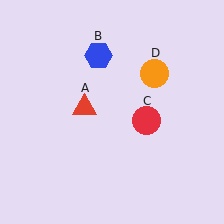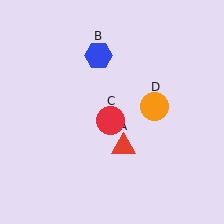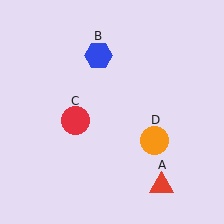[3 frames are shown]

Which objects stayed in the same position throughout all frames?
Blue hexagon (object B) remained stationary.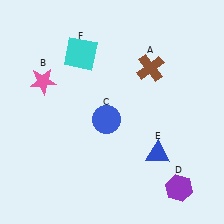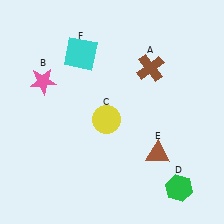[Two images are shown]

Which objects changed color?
C changed from blue to yellow. D changed from purple to green. E changed from blue to brown.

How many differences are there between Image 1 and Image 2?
There are 3 differences between the two images.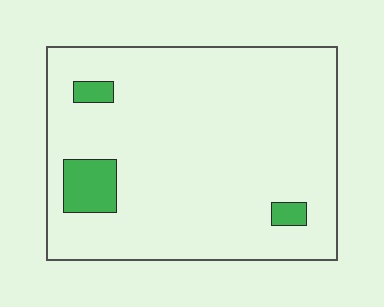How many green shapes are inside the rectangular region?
3.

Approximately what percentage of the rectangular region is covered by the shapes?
Approximately 5%.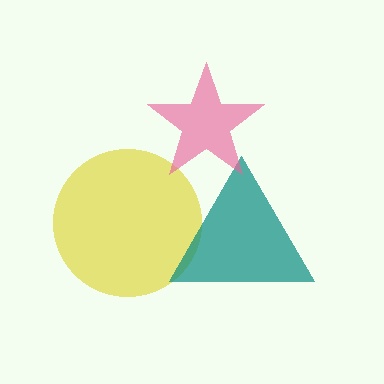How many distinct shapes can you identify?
There are 3 distinct shapes: a yellow circle, a teal triangle, a pink star.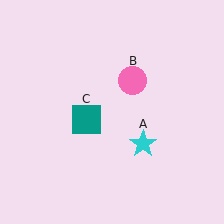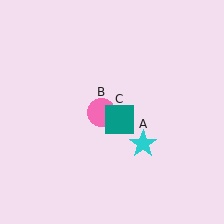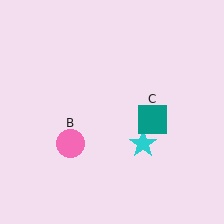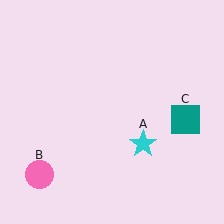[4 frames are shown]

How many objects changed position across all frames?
2 objects changed position: pink circle (object B), teal square (object C).